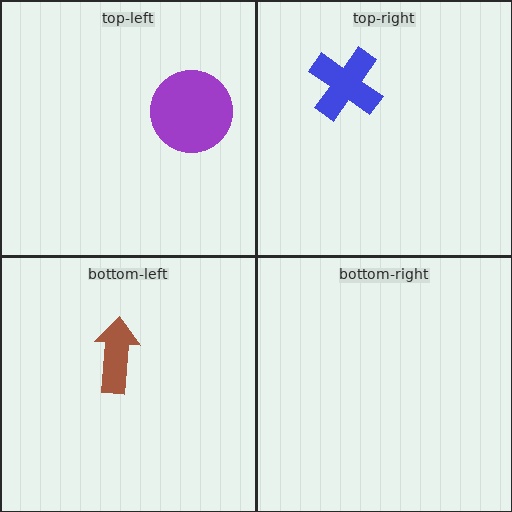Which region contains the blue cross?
The top-right region.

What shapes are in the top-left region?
The purple circle.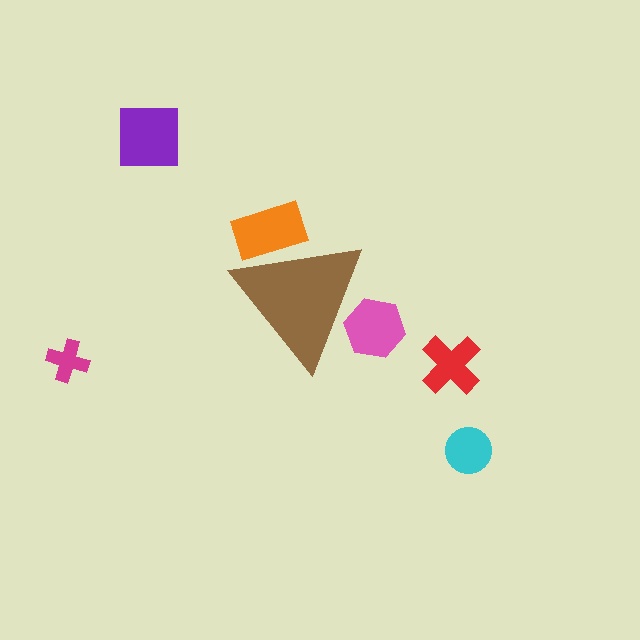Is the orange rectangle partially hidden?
Yes, the orange rectangle is partially hidden behind the brown triangle.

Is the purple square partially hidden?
No, the purple square is fully visible.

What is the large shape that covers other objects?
A brown triangle.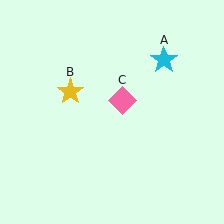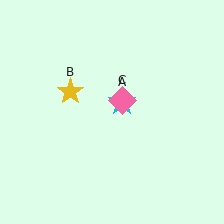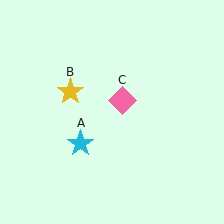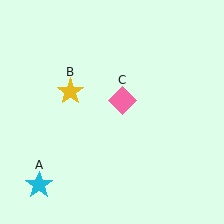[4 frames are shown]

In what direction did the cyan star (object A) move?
The cyan star (object A) moved down and to the left.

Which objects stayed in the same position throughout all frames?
Yellow star (object B) and pink diamond (object C) remained stationary.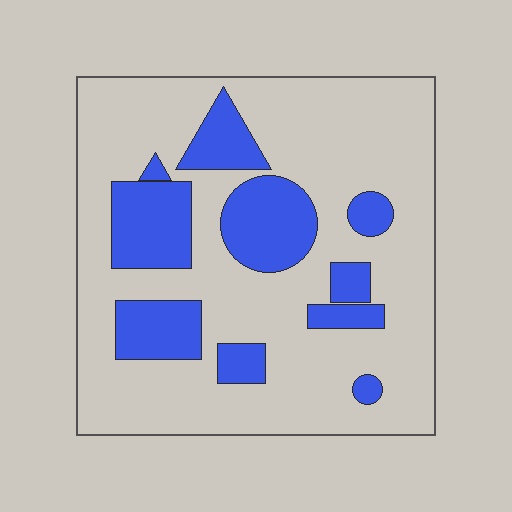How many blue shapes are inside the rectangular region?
10.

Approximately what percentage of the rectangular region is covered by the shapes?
Approximately 25%.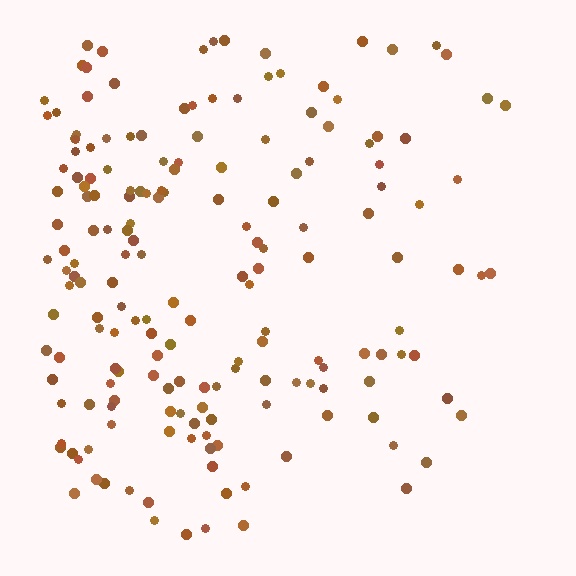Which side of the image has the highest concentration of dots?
The left.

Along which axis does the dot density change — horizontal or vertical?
Horizontal.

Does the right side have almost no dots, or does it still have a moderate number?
Still a moderate number, just noticeably fewer than the left.